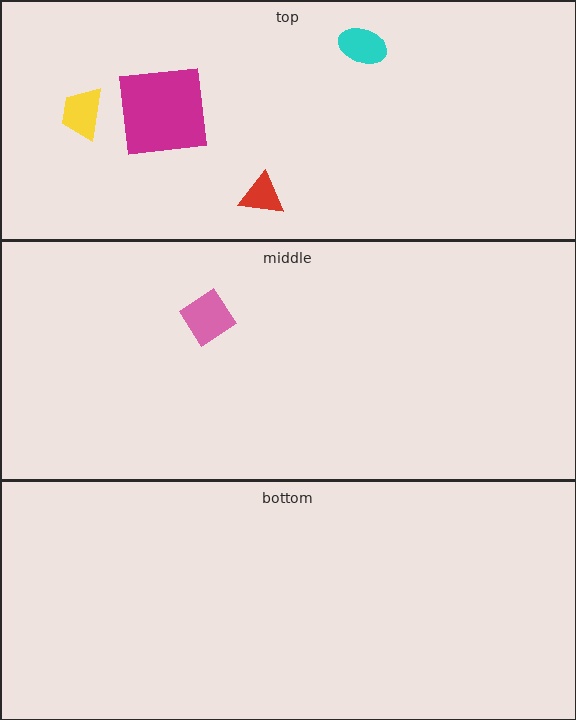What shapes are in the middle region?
The pink diamond.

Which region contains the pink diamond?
The middle region.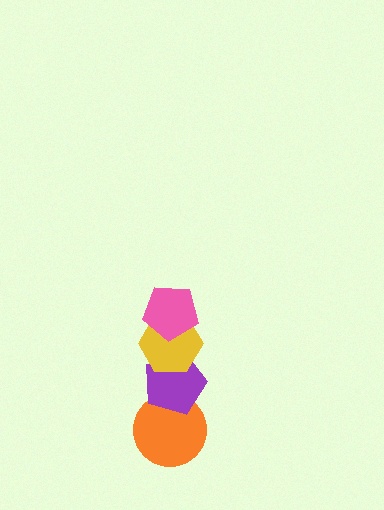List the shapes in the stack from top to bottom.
From top to bottom: the pink pentagon, the yellow hexagon, the purple pentagon, the orange circle.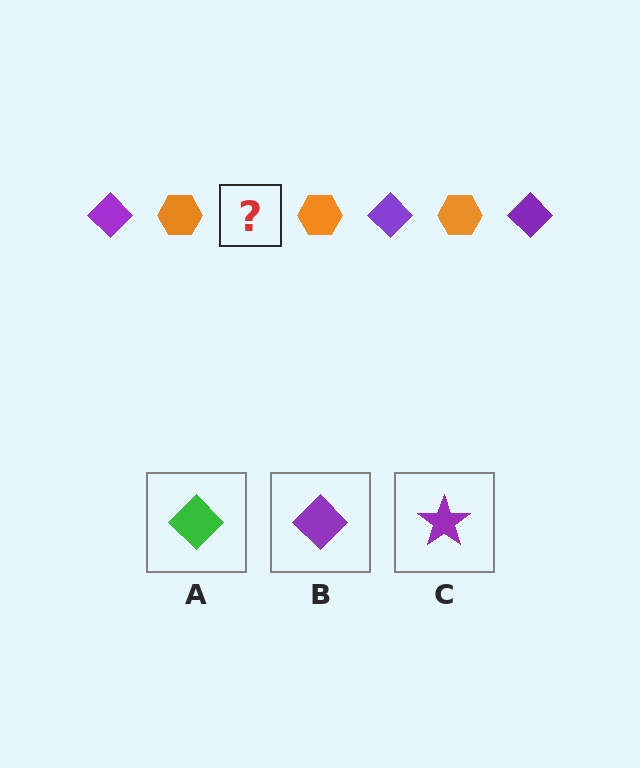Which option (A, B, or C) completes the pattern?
B.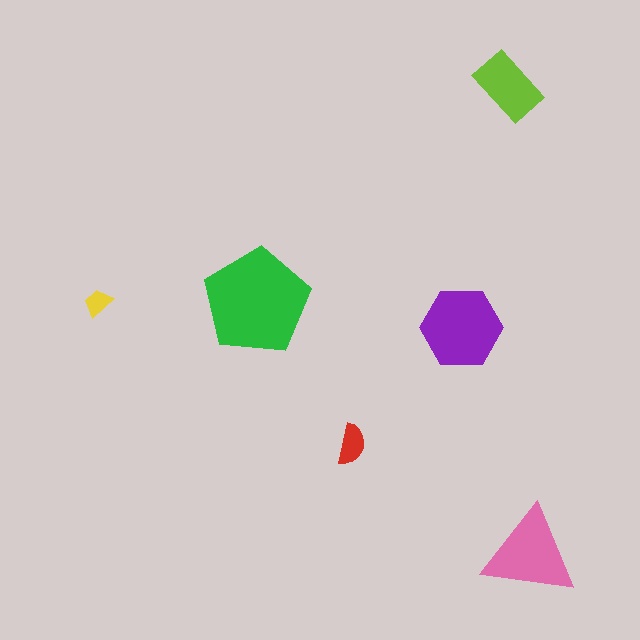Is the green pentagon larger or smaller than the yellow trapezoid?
Larger.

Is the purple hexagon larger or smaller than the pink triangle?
Larger.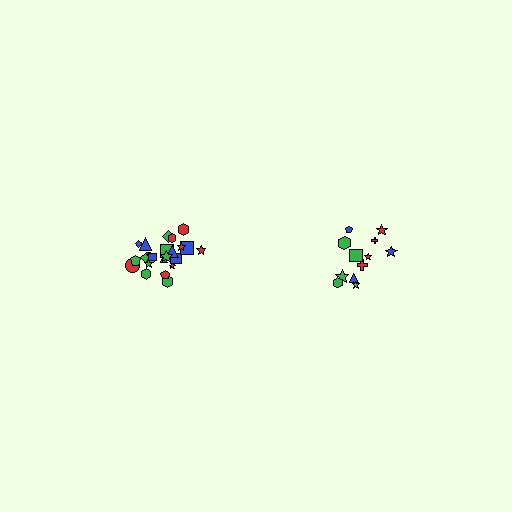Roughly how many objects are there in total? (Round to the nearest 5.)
Roughly 35 objects in total.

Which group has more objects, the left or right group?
The left group.